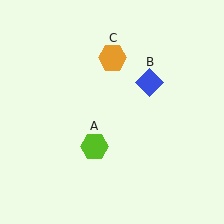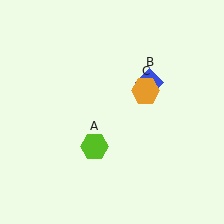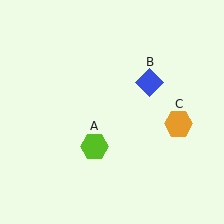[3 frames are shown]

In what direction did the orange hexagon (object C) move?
The orange hexagon (object C) moved down and to the right.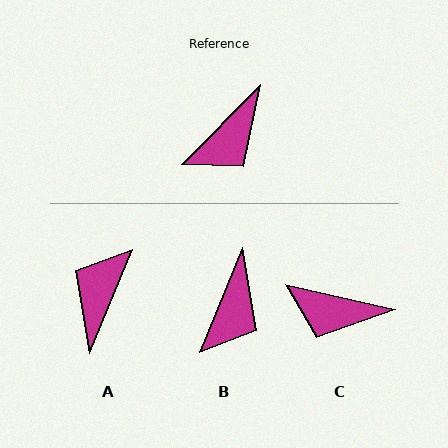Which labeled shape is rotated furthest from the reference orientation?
A, about 158 degrees away.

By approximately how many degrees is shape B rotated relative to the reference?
Approximately 22 degrees counter-clockwise.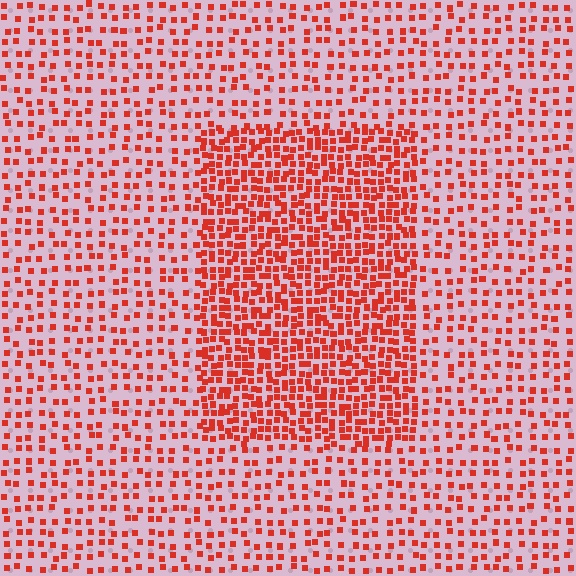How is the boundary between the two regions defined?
The boundary is defined by a change in element density (approximately 2.2x ratio). All elements are the same color, size, and shape.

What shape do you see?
I see a rectangle.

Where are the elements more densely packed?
The elements are more densely packed inside the rectangle boundary.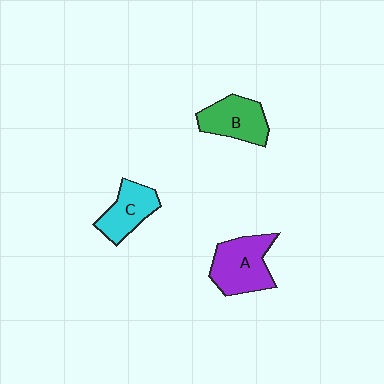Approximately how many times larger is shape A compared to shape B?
Approximately 1.2 times.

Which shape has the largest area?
Shape A (purple).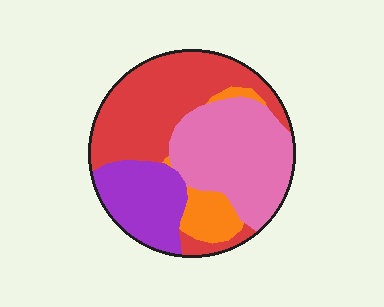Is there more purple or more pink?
Pink.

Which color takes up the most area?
Red, at roughly 40%.